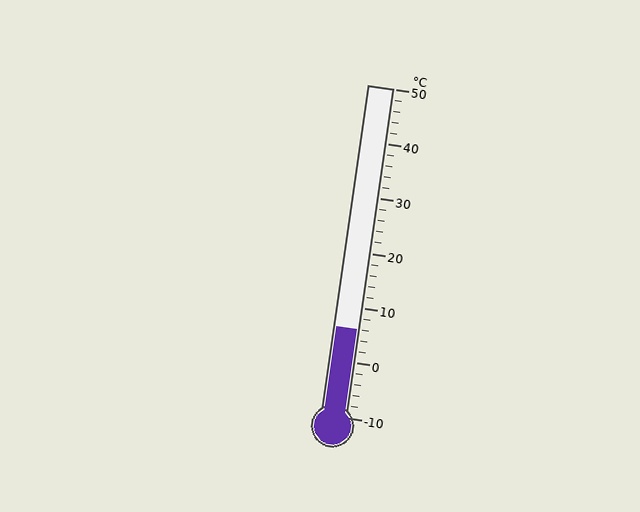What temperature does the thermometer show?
The thermometer shows approximately 6°C.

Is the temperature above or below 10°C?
The temperature is below 10°C.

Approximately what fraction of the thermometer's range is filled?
The thermometer is filled to approximately 25% of its range.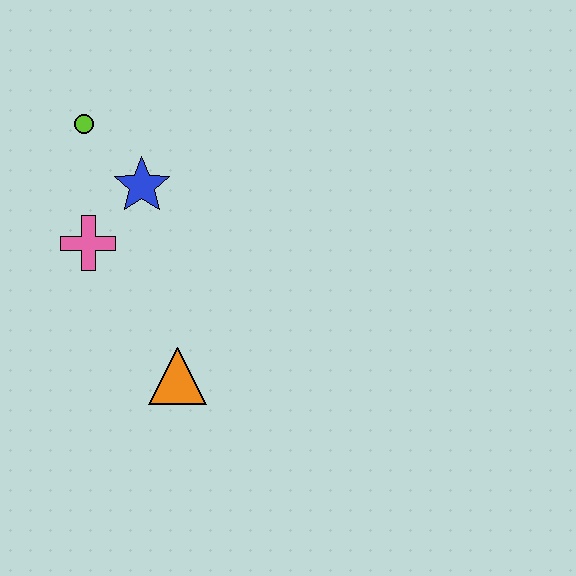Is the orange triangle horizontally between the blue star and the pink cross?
No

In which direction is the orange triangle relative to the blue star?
The orange triangle is below the blue star.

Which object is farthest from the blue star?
The orange triangle is farthest from the blue star.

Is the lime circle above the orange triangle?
Yes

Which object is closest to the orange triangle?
The pink cross is closest to the orange triangle.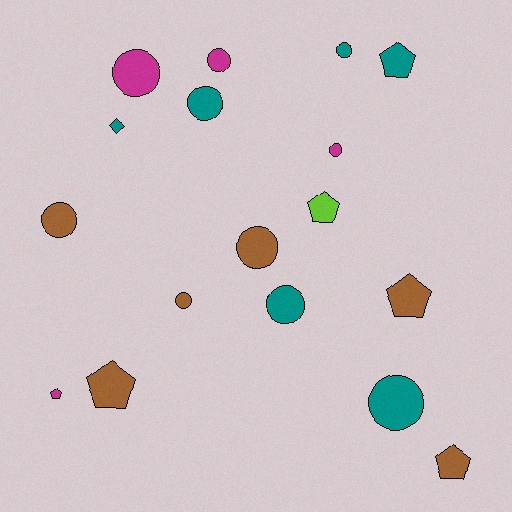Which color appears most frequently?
Teal, with 6 objects.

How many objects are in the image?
There are 17 objects.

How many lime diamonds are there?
There are no lime diamonds.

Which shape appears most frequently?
Circle, with 10 objects.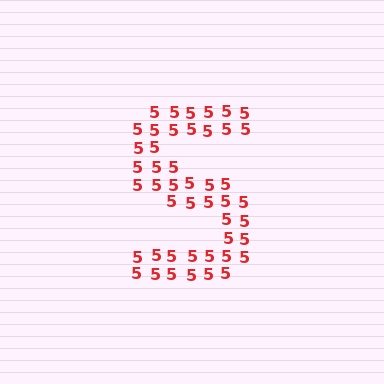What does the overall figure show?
The overall figure shows the letter S.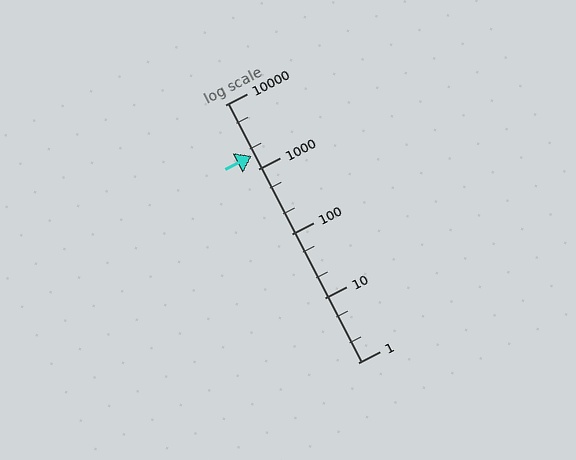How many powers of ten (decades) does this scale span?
The scale spans 4 decades, from 1 to 10000.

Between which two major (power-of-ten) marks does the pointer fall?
The pointer is between 1000 and 10000.